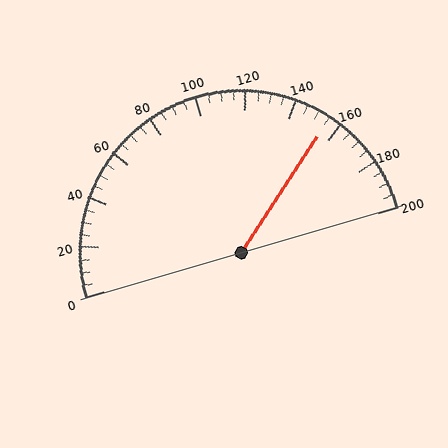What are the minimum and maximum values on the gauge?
The gauge ranges from 0 to 200.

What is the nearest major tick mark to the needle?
The nearest major tick mark is 160.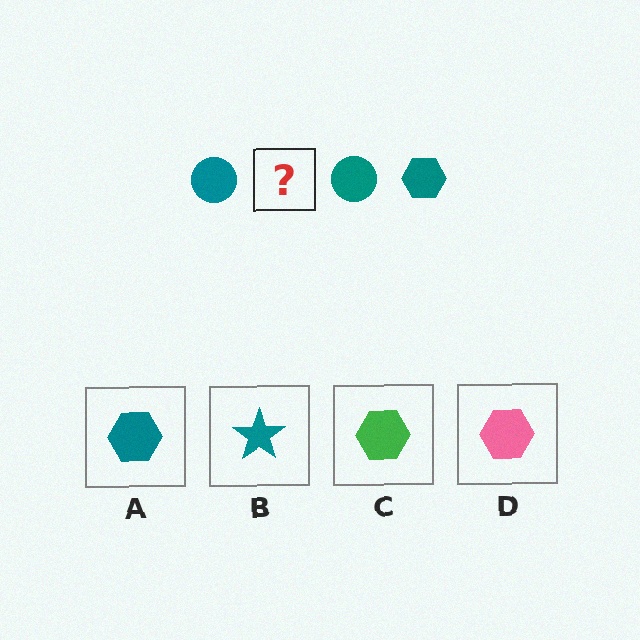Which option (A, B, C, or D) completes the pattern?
A.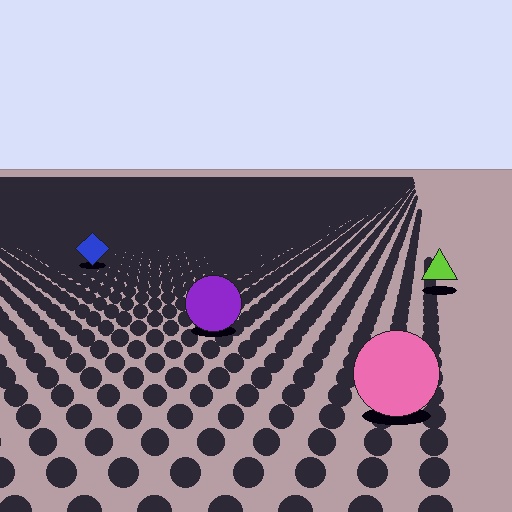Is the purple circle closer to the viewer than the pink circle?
No. The pink circle is closer — you can tell from the texture gradient: the ground texture is coarser near it.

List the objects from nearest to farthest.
From nearest to farthest: the pink circle, the purple circle, the lime triangle, the blue diamond.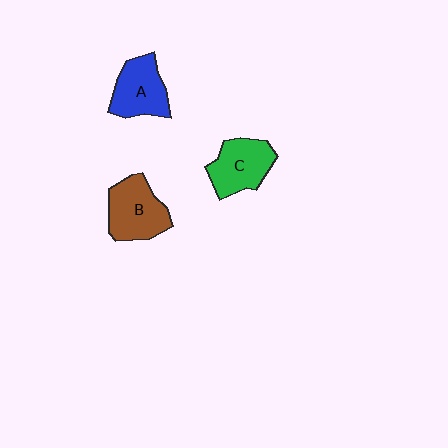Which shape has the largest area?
Shape B (brown).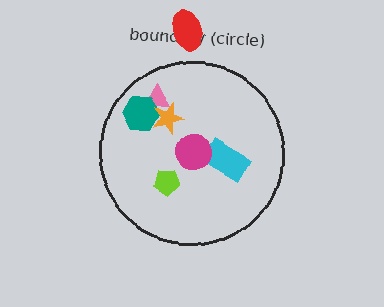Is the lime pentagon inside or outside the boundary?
Inside.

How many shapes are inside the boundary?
6 inside, 1 outside.